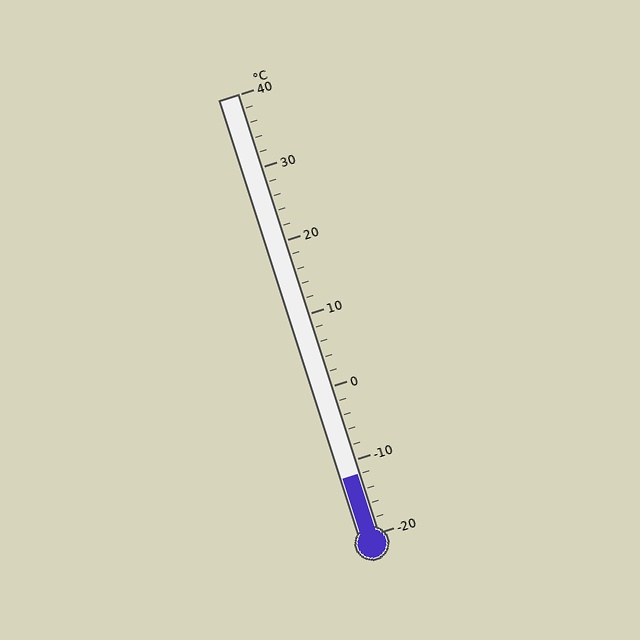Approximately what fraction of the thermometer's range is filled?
The thermometer is filled to approximately 15% of its range.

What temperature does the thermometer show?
The thermometer shows approximately -12°C.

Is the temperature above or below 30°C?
The temperature is below 30°C.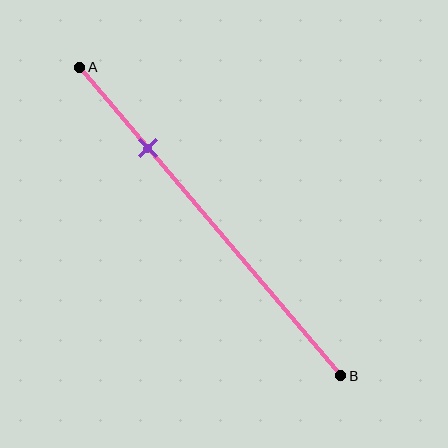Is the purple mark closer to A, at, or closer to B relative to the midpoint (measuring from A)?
The purple mark is closer to point A than the midpoint of segment AB.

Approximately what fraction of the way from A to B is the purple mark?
The purple mark is approximately 25% of the way from A to B.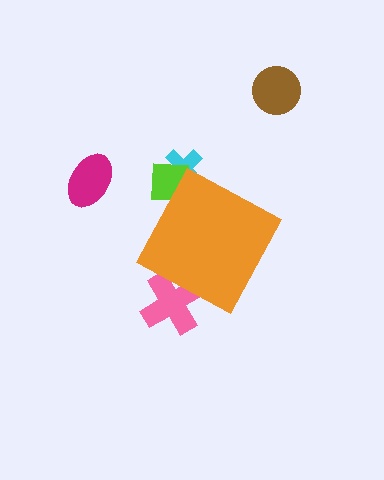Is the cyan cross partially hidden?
Yes, the cyan cross is partially hidden behind the orange diamond.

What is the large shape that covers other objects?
An orange diamond.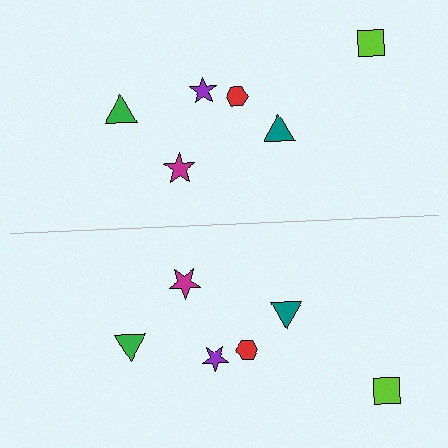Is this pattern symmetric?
Yes, this pattern has bilateral (reflection) symmetry.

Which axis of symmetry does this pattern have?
The pattern has a horizontal axis of symmetry running through the center of the image.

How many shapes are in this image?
There are 12 shapes in this image.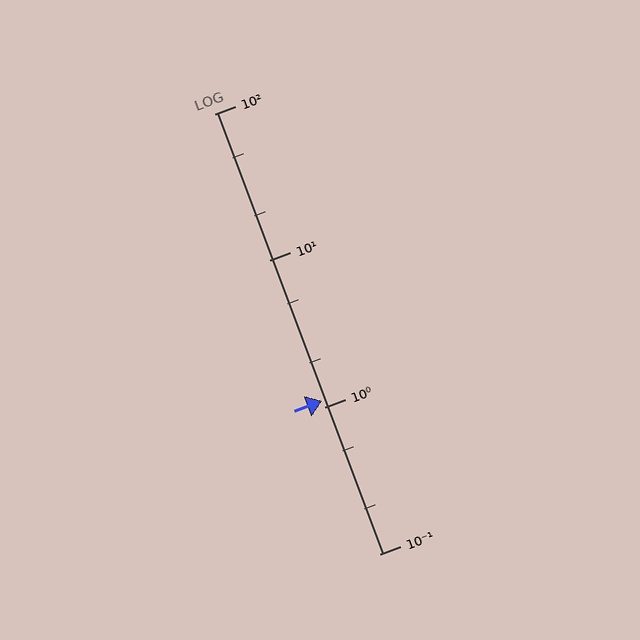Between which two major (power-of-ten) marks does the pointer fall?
The pointer is between 1 and 10.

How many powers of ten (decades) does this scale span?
The scale spans 3 decades, from 0.1 to 100.